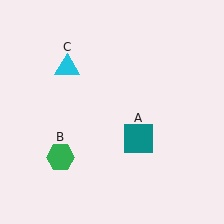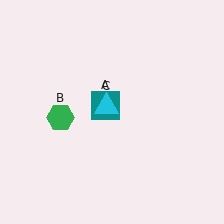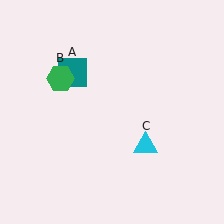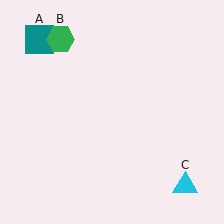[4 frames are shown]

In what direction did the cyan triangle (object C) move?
The cyan triangle (object C) moved down and to the right.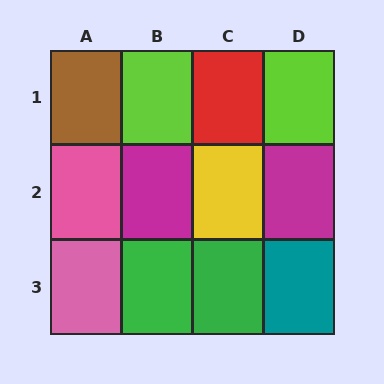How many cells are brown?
1 cell is brown.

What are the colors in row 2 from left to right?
Pink, magenta, yellow, magenta.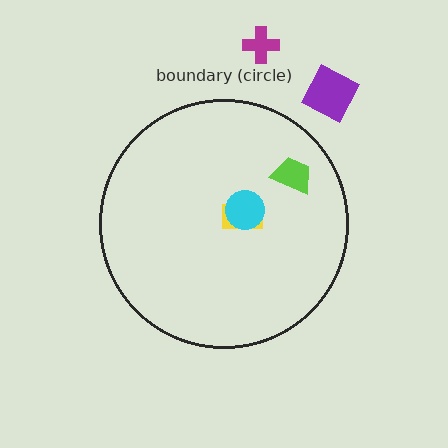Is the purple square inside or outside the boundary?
Outside.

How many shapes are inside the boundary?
3 inside, 2 outside.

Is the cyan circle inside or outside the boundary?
Inside.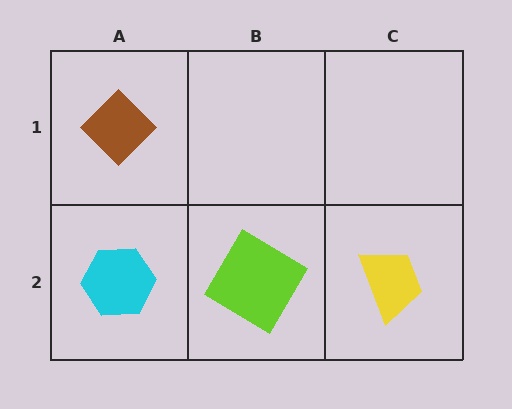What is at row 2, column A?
A cyan hexagon.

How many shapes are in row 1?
1 shape.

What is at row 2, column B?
A lime diamond.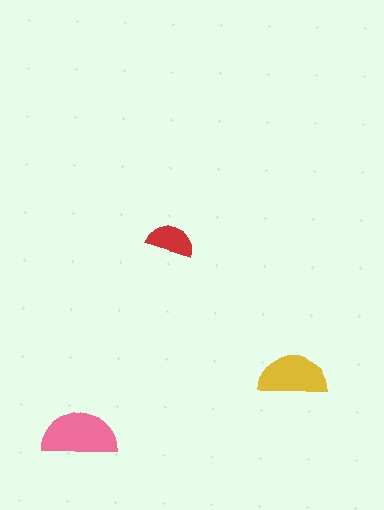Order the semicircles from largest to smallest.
the pink one, the yellow one, the red one.